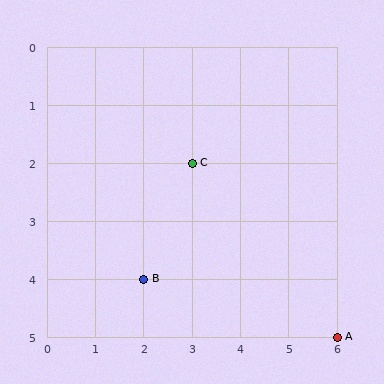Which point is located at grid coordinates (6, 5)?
Point A is at (6, 5).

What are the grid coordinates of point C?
Point C is at grid coordinates (3, 2).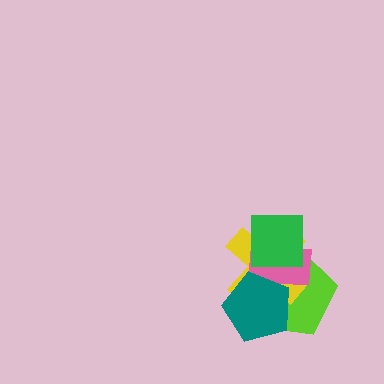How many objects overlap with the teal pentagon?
3 objects overlap with the teal pentagon.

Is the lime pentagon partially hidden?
Yes, it is partially covered by another shape.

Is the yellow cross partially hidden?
Yes, it is partially covered by another shape.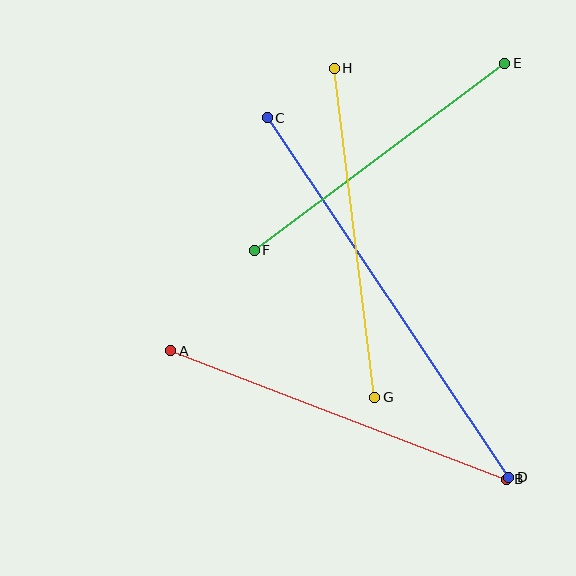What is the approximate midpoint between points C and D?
The midpoint is at approximately (388, 297) pixels.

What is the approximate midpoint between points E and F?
The midpoint is at approximately (379, 156) pixels.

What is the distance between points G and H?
The distance is approximately 332 pixels.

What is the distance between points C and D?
The distance is approximately 433 pixels.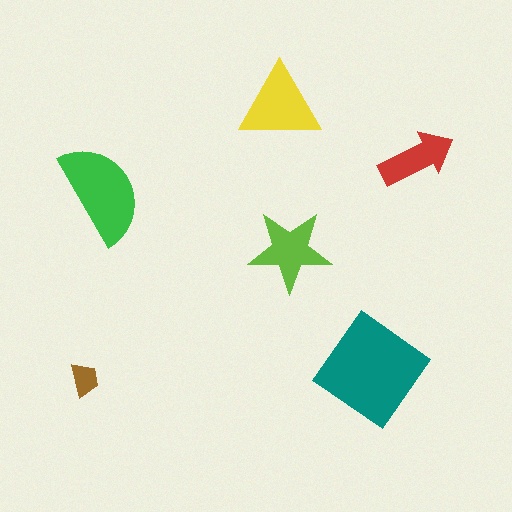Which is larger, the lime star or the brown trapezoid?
The lime star.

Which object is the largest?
The teal diamond.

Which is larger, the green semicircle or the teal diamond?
The teal diamond.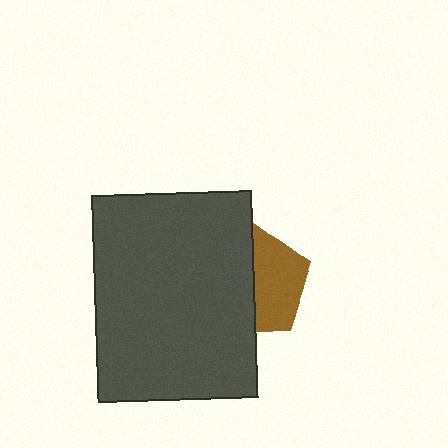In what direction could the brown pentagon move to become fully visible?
The brown pentagon could move right. That would shift it out from behind the dark gray rectangle entirely.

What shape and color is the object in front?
The object in front is a dark gray rectangle.